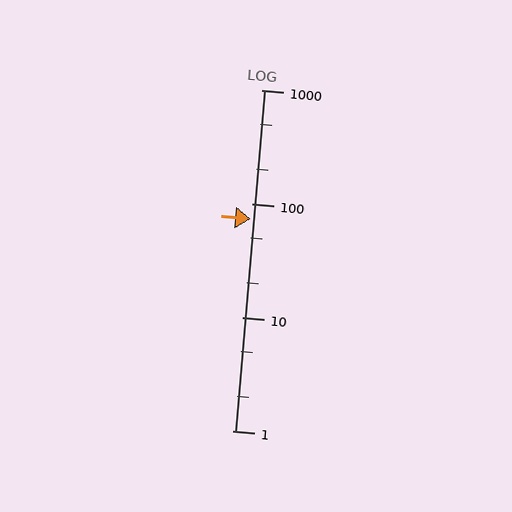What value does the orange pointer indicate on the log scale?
The pointer indicates approximately 73.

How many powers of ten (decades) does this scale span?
The scale spans 3 decades, from 1 to 1000.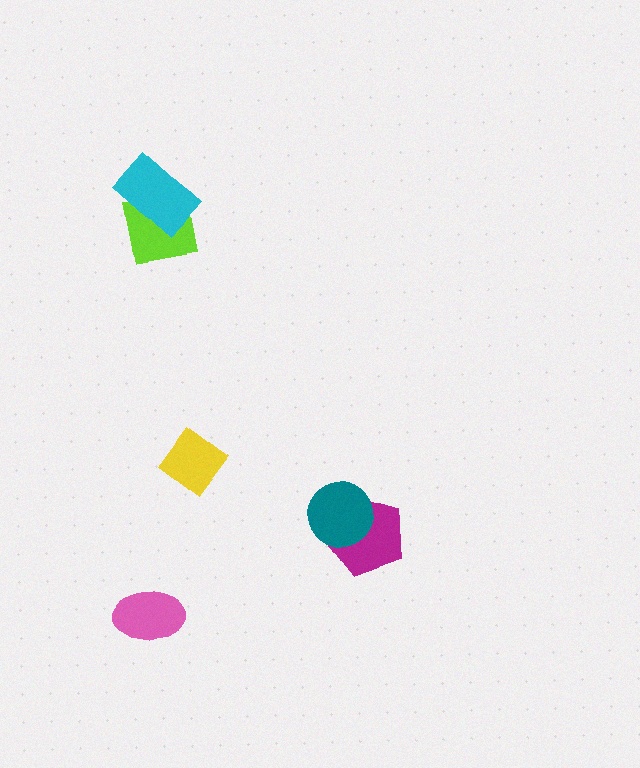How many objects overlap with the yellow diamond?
0 objects overlap with the yellow diamond.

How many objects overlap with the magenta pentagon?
1 object overlaps with the magenta pentagon.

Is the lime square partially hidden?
Yes, it is partially covered by another shape.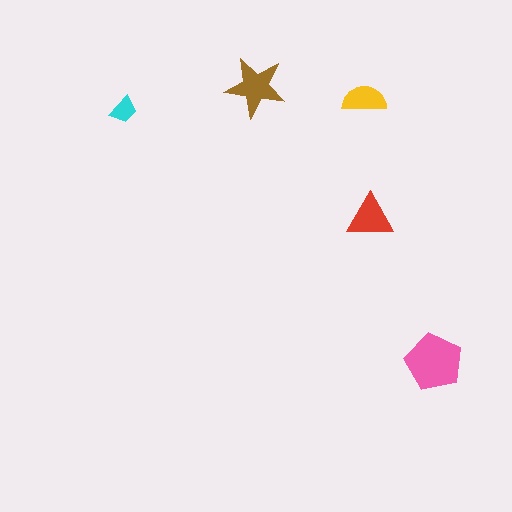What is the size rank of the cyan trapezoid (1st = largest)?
5th.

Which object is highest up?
The brown star is topmost.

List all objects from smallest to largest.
The cyan trapezoid, the yellow semicircle, the red triangle, the brown star, the pink pentagon.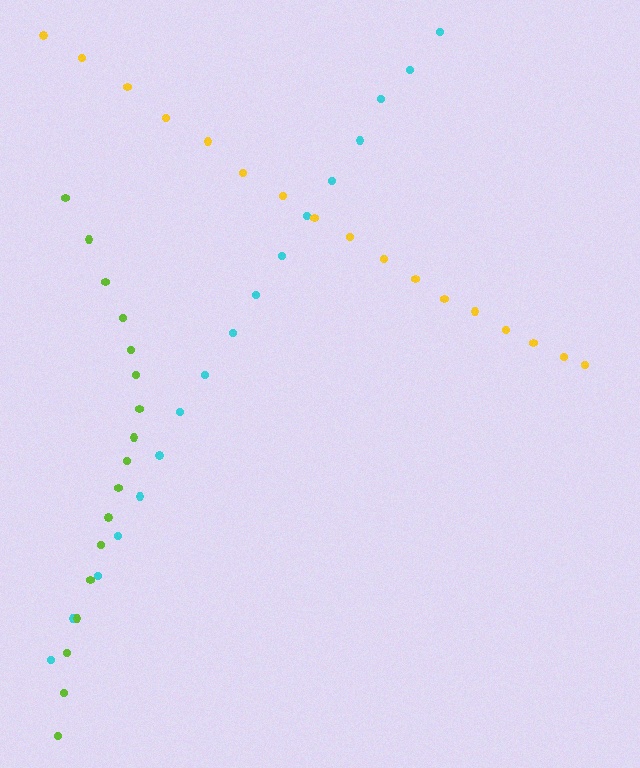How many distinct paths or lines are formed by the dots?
There are 3 distinct paths.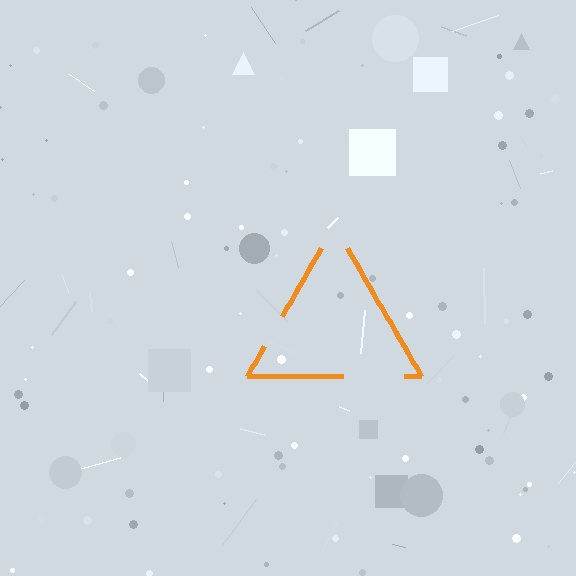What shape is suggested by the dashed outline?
The dashed outline suggests a triangle.